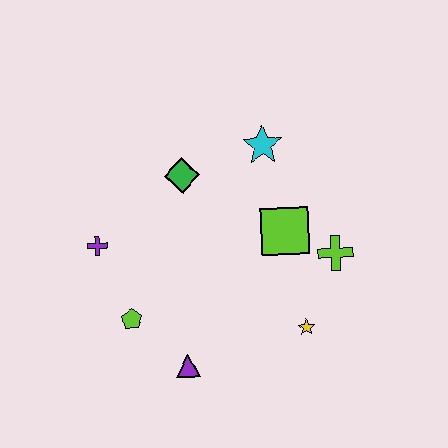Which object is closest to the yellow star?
The lime cross is closest to the yellow star.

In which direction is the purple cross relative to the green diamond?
The purple cross is to the left of the green diamond.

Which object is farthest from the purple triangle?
The cyan star is farthest from the purple triangle.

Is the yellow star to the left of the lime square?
No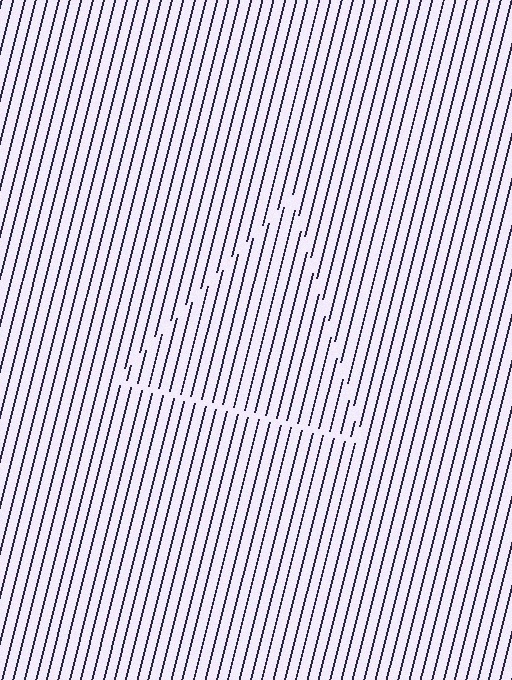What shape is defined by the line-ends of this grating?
An illusory triangle. The interior of the shape contains the same grating, shifted by half a period — the contour is defined by the phase discontinuity where line-ends from the inner and outer gratings abut.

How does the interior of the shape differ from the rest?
The interior of the shape contains the same grating, shifted by half a period — the contour is defined by the phase discontinuity where line-ends from the inner and outer gratings abut.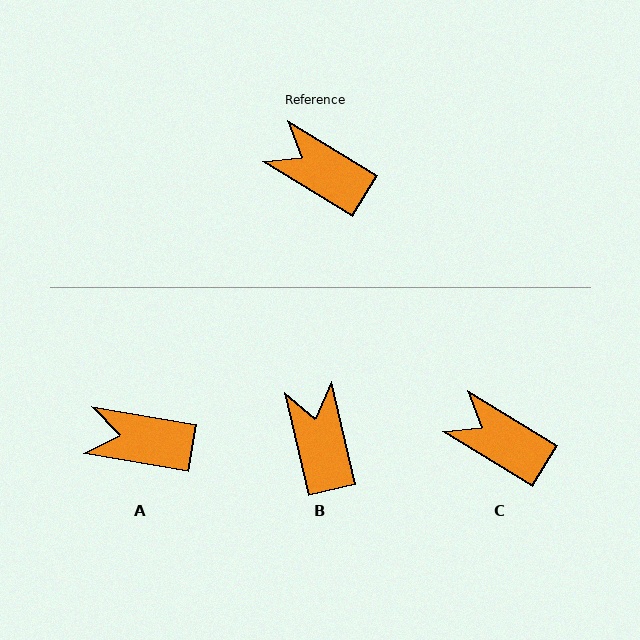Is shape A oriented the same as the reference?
No, it is off by about 22 degrees.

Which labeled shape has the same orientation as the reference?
C.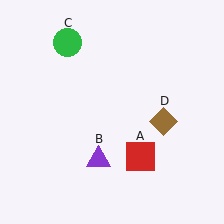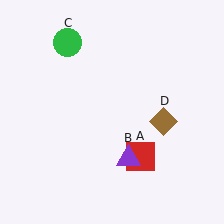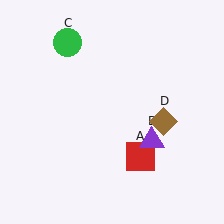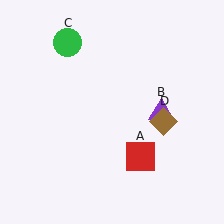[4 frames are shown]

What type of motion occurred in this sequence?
The purple triangle (object B) rotated counterclockwise around the center of the scene.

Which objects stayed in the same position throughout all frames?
Red square (object A) and green circle (object C) and brown diamond (object D) remained stationary.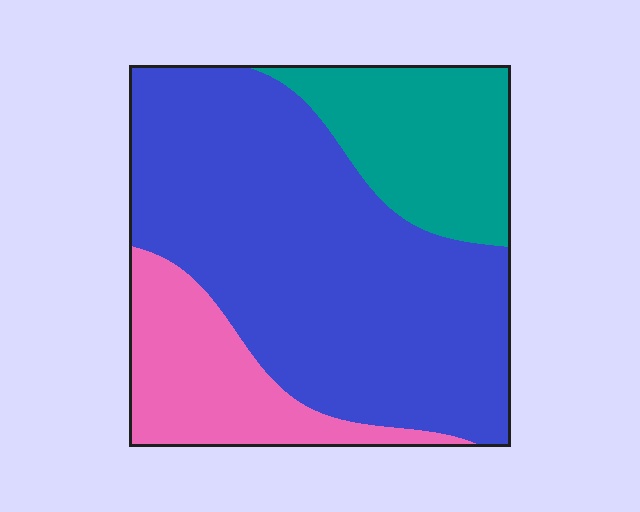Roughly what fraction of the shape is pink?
Pink covers about 20% of the shape.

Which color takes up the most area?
Blue, at roughly 60%.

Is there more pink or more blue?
Blue.